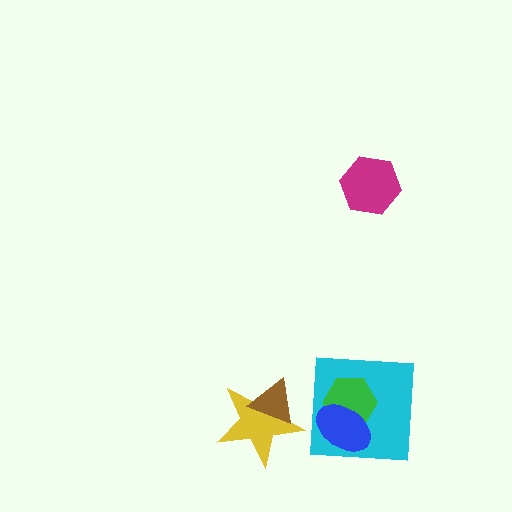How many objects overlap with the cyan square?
2 objects overlap with the cyan square.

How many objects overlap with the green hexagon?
2 objects overlap with the green hexagon.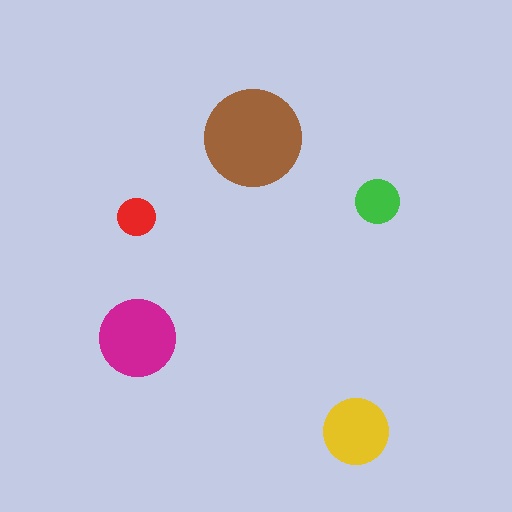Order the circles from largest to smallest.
the brown one, the magenta one, the yellow one, the green one, the red one.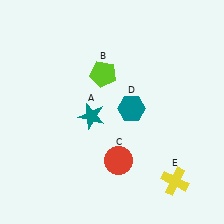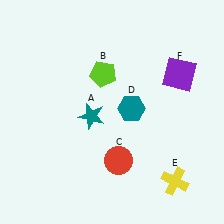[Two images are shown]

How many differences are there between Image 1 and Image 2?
There is 1 difference between the two images.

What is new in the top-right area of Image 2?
A purple square (F) was added in the top-right area of Image 2.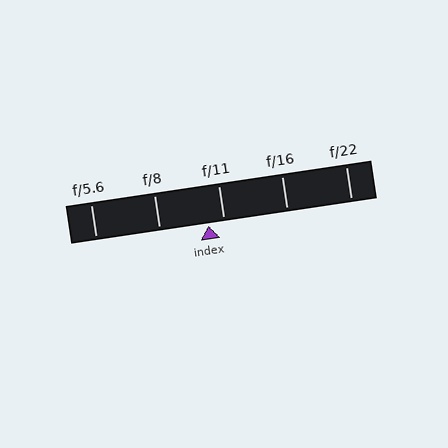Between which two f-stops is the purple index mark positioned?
The index mark is between f/8 and f/11.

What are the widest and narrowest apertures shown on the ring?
The widest aperture shown is f/5.6 and the narrowest is f/22.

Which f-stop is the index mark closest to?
The index mark is closest to f/11.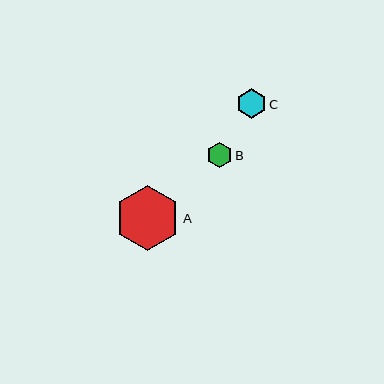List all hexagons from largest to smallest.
From largest to smallest: A, C, B.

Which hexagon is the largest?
Hexagon A is the largest with a size of approximately 65 pixels.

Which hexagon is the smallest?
Hexagon B is the smallest with a size of approximately 25 pixels.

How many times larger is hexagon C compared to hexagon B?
Hexagon C is approximately 1.2 times the size of hexagon B.